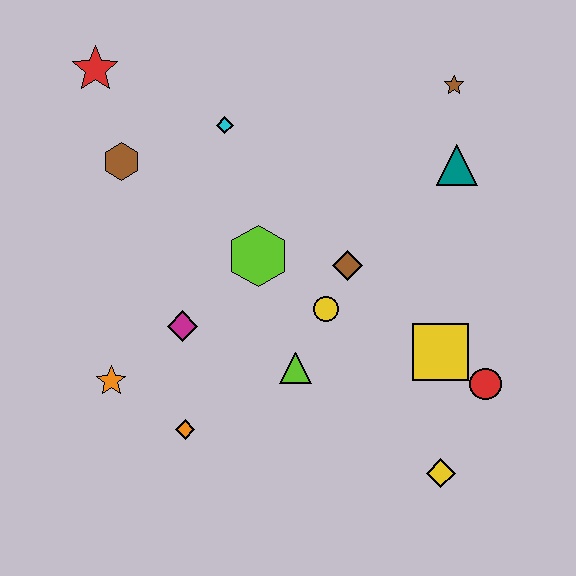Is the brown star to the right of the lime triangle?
Yes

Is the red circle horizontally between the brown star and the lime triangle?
No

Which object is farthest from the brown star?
The orange star is farthest from the brown star.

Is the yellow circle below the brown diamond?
Yes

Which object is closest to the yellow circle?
The brown diamond is closest to the yellow circle.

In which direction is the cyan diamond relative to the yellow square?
The cyan diamond is above the yellow square.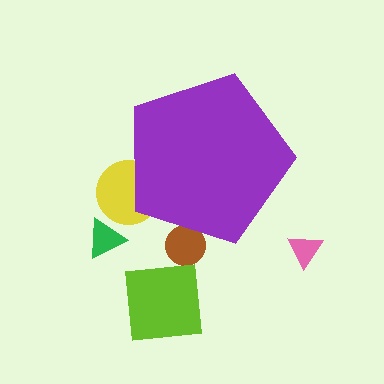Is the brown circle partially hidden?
Yes, the brown circle is partially hidden behind the purple pentagon.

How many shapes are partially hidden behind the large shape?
2 shapes are partially hidden.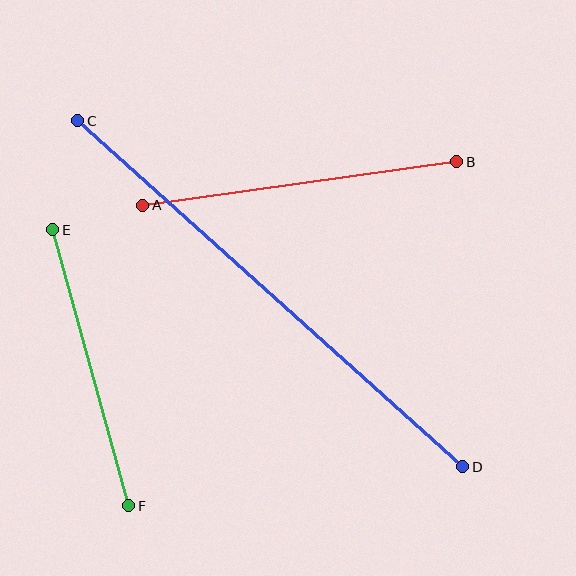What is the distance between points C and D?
The distance is approximately 517 pixels.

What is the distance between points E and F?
The distance is approximately 286 pixels.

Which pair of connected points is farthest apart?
Points C and D are farthest apart.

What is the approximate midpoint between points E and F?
The midpoint is at approximately (91, 368) pixels.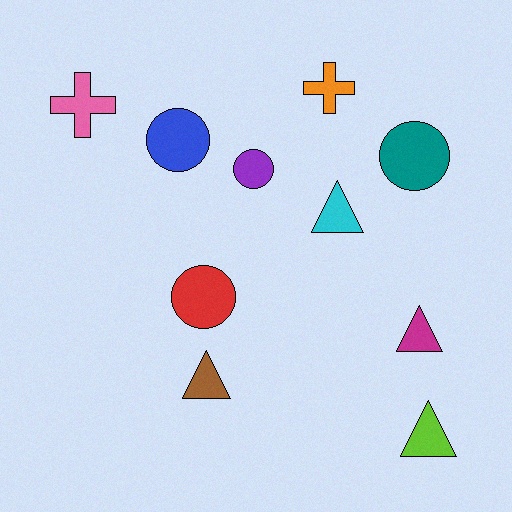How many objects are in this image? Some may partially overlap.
There are 10 objects.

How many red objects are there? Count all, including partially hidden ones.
There is 1 red object.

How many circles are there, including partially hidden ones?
There are 4 circles.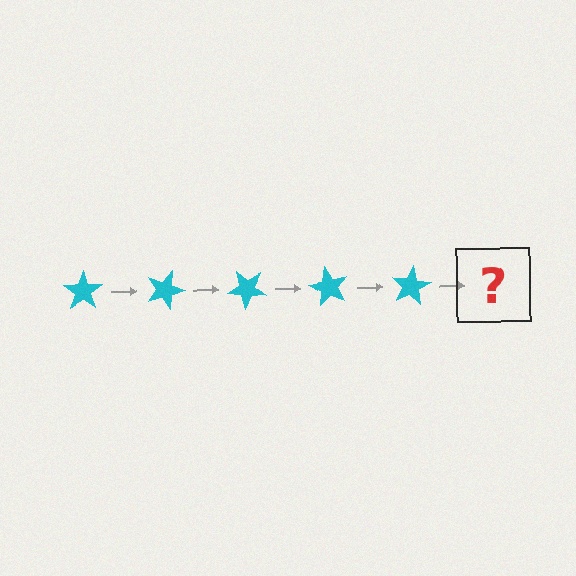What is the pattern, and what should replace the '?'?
The pattern is that the star rotates 20 degrees each step. The '?' should be a cyan star rotated 100 degrees.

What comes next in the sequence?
The next element should be a cyan star rotated 100 degrees.